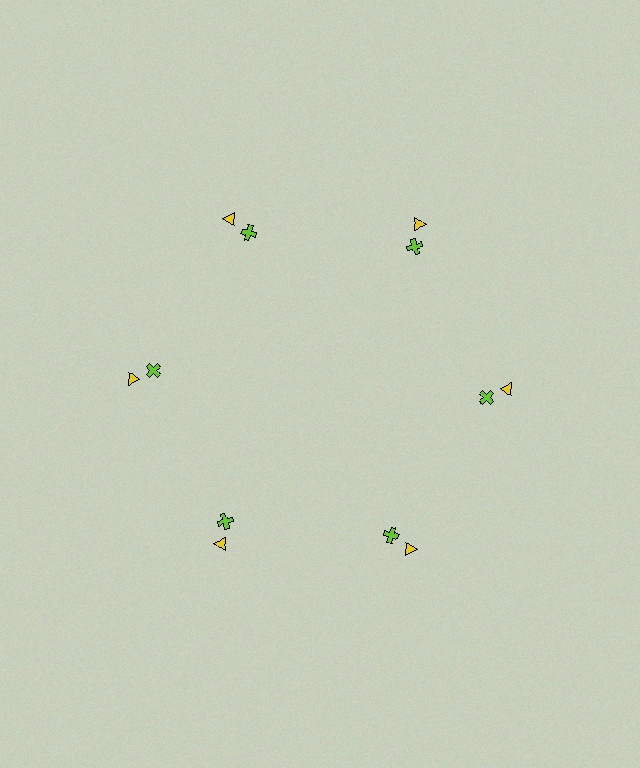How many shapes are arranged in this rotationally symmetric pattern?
There are 12 shapes, arranged in 6 groups of 2.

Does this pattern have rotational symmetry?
Yes, this pattern has 6-fold rotational symmetry. It looks the same after rotating 60 degrees around the center.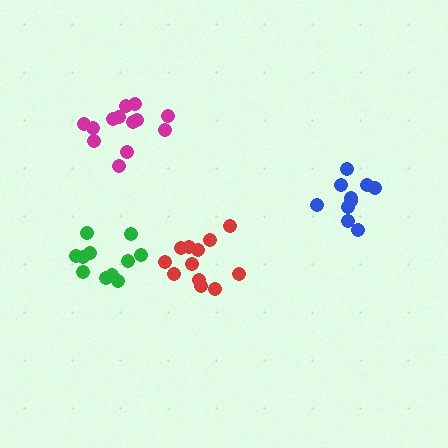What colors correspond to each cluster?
The clusters are colored: green, magenta, blue, red.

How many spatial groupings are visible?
There are 4 spatial groupings.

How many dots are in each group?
Group 1: 11 dots, Group 2: 13 dots, Group 3: 10 dots, Group 4: 12 dots (46 total).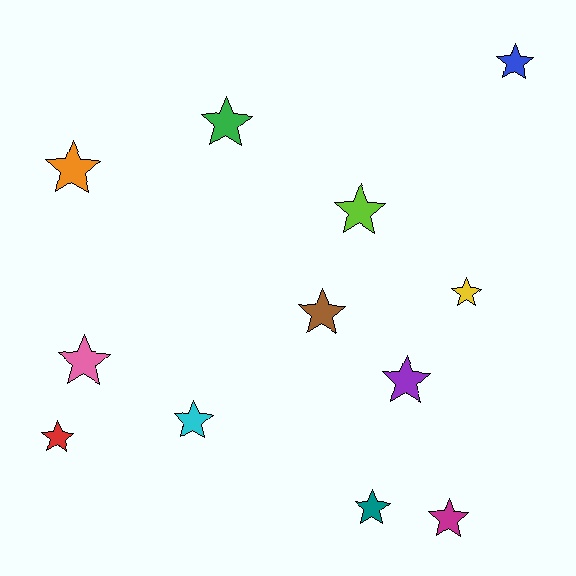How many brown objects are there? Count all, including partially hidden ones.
There is 1 brown object.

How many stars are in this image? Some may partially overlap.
There are 12 stars.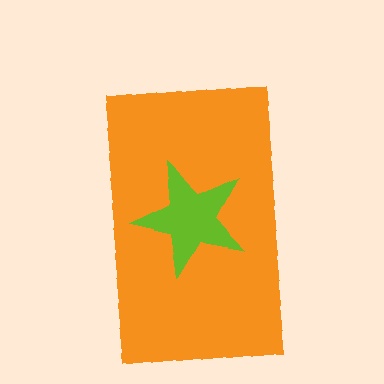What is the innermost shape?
The lime star.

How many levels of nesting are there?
2.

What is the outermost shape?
The orange rectangle.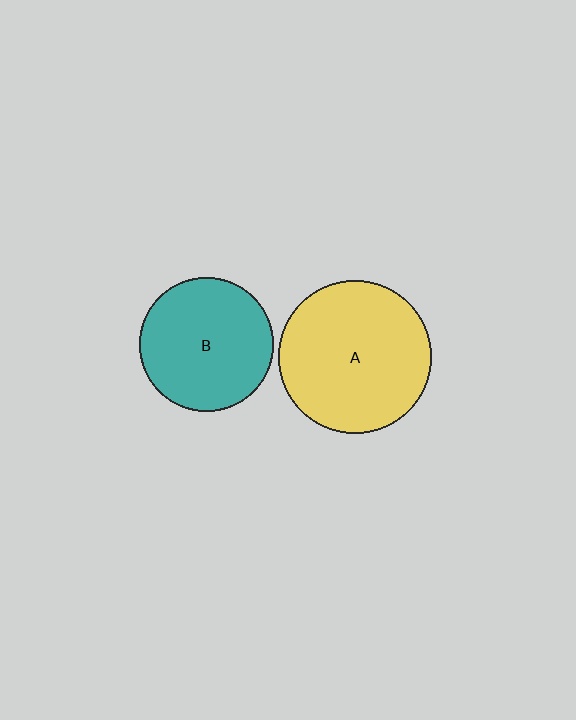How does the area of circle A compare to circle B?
Approximately 1.3 times.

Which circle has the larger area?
Circle A (yellow).